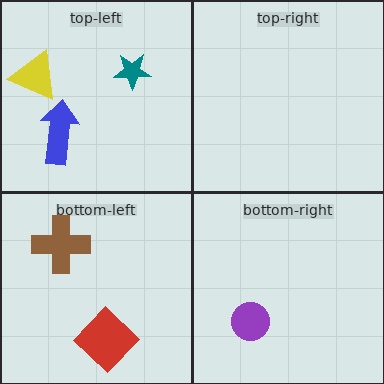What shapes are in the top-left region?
The blue arrow, the teal star, the yellow triangle.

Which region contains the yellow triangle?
The top-left region.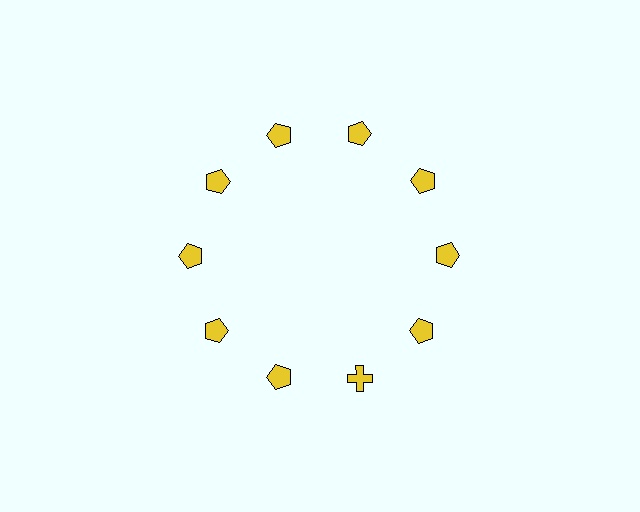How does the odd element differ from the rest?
It has a different shape: cross instead of pentagon.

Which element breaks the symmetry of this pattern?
The yellow cross at roughly the 5 o'clock position breaks the symmetry. All other shapes are yellow pentagons.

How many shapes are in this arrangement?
There are 10 shapes arranged in a ring pattern.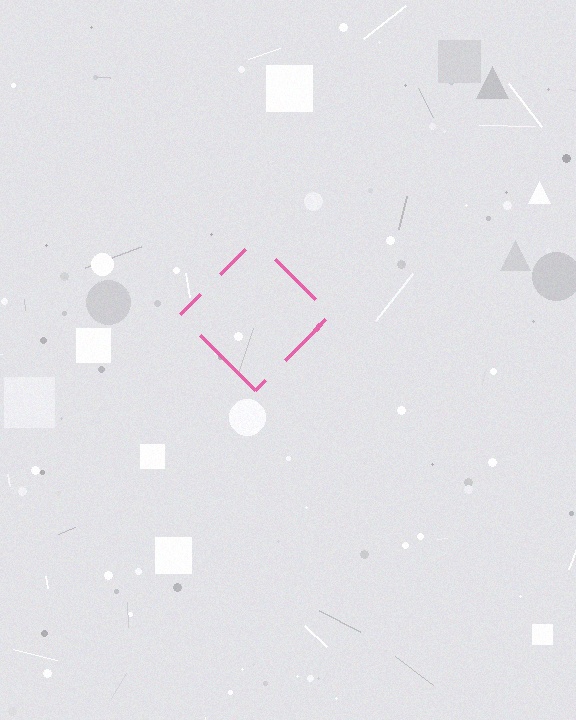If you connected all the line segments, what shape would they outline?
They would outline a diamond.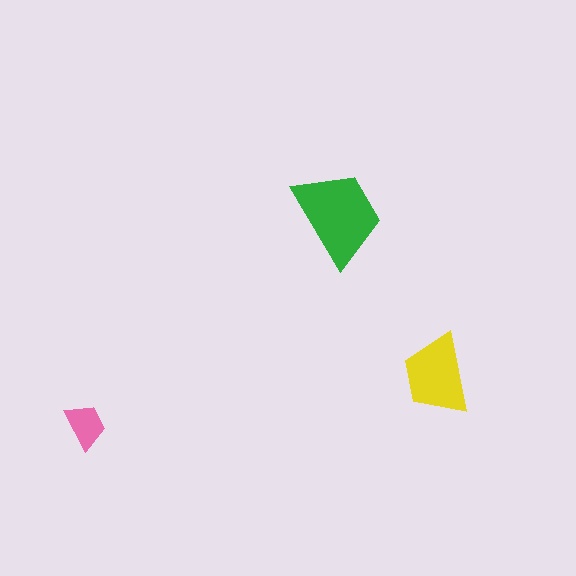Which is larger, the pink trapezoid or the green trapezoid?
The green one.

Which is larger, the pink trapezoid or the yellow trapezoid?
The yellow one.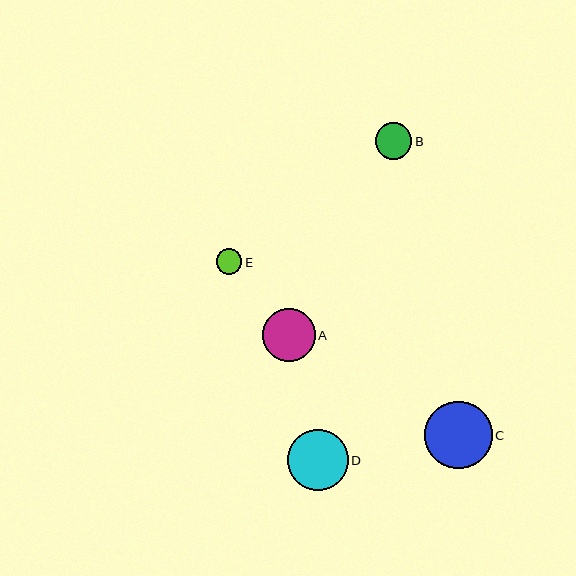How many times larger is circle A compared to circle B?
Circle A is approximately 1.4 times the size of circle B.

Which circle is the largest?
Circle C is the largest with a size of approximately 67 pixels.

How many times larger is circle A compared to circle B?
Circle A is approximately 1.4 times the size of circle B.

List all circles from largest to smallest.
From largest to smallest: C, D, A, B, E.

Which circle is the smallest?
Circle E is the smallest with a size of approximately 26 pixels.